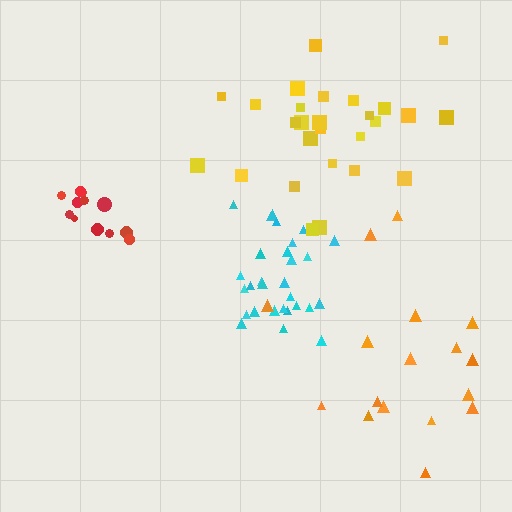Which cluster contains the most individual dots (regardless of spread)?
Cyan (29).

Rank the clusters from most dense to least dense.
cyan, red, yellow, orange.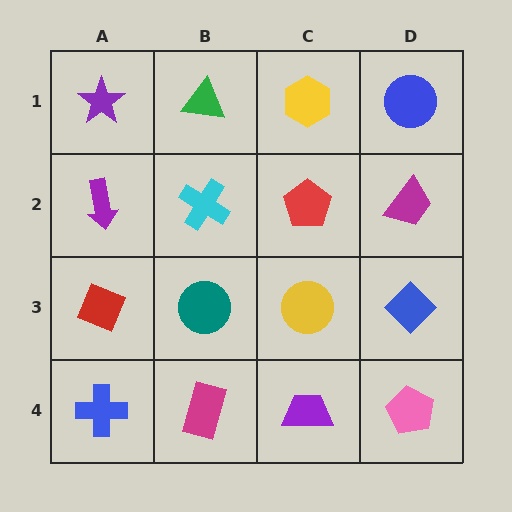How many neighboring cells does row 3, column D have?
3.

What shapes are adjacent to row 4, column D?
A blue diamond (row 3, column D), a purple trapezoid (row 4, column C).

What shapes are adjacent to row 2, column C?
A yellow hexagon (row 1, column C), a yellow circle (row 3, column C), a cyan cross (row 2, column B), a magenta trapezoid (row 2, column D).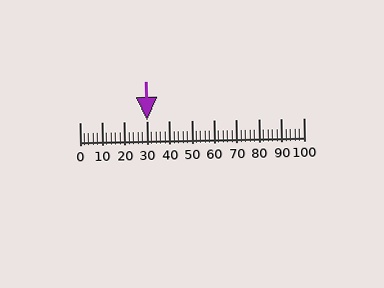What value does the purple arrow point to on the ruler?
The purple arrow points to approximately 30.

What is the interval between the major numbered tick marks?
The major tick marks are spaced 10 units apart.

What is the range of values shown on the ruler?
The ruler shows values from 0 to 100.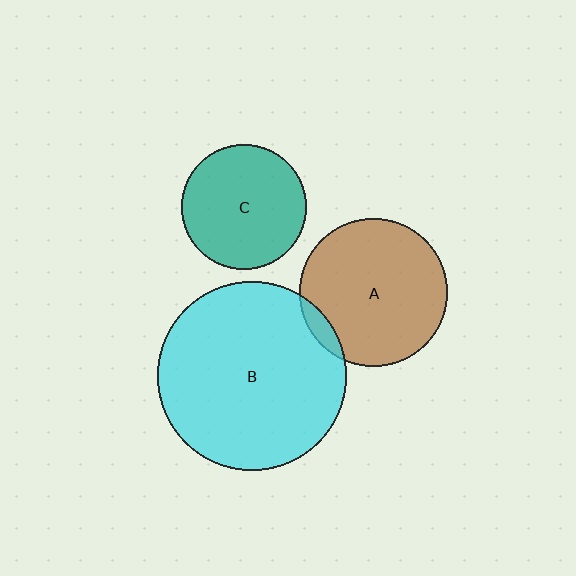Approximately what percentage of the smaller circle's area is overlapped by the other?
Approximately 5%.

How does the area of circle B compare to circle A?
Approximately 1.6 times.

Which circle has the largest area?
Circle B (cyan).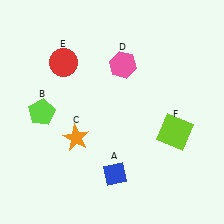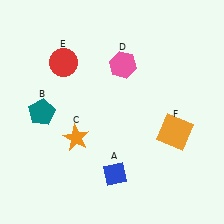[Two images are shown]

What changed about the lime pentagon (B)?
In Image 1, B is lime. In Image 2, it changed to teal.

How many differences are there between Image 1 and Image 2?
There are 2 differences between the two images.